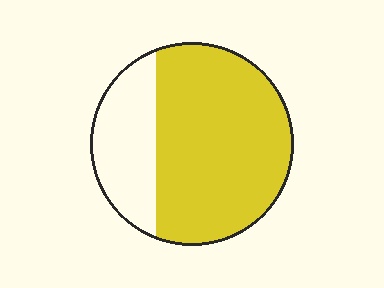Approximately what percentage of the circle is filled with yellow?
Approximately 70%.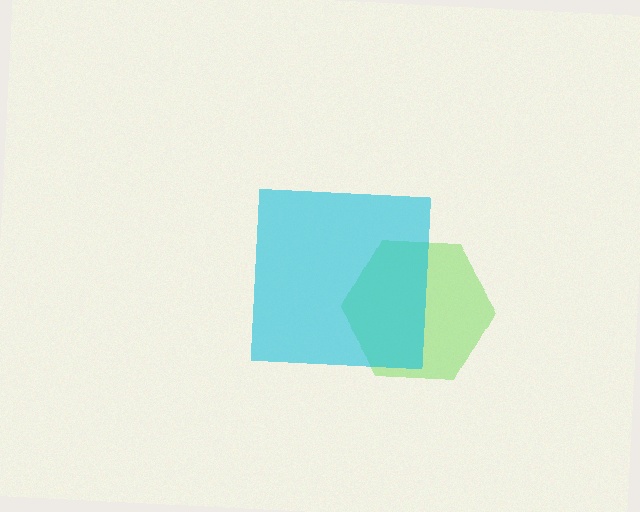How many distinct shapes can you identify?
There are 2 distinct shapes: a lime hexagon, a cyan square.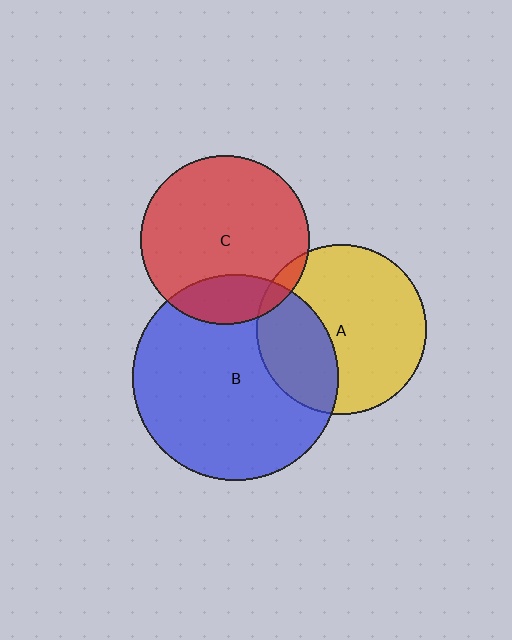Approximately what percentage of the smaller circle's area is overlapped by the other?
Approximately 20%.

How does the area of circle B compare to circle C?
Approximately 1.5 times.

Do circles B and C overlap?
Yes.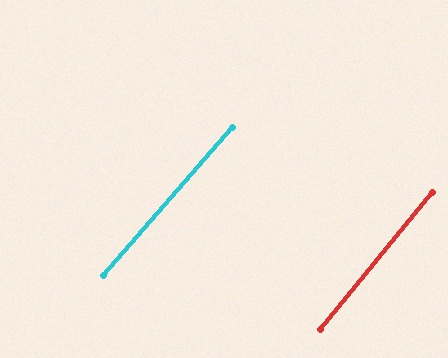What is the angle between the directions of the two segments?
Approximately 2 degrees.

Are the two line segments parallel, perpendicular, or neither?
Parallel — their directions differ by only 1.9°.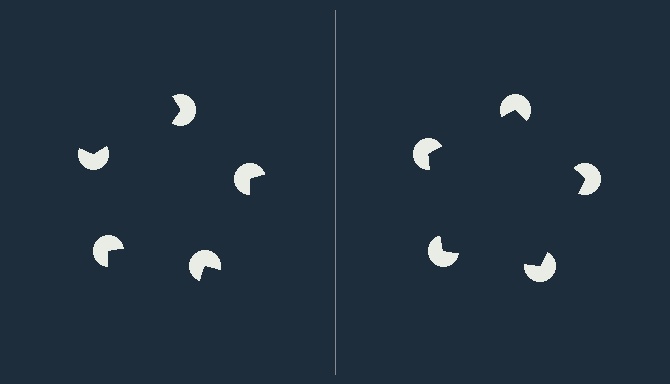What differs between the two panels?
The pac-man discs are positioned identically on both sides; only the wedge orientations differ. On the right they align to a pentagon; on the left they are misaligned.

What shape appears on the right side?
An illusory pentagon.